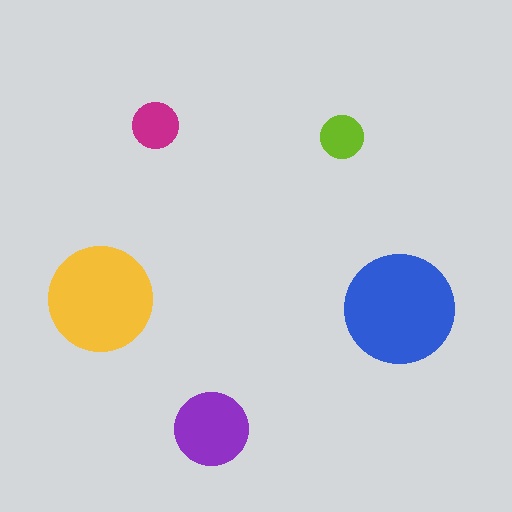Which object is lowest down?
The purple circle is bottommost.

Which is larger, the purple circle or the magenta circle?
The purple one.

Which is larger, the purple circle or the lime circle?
The purple one.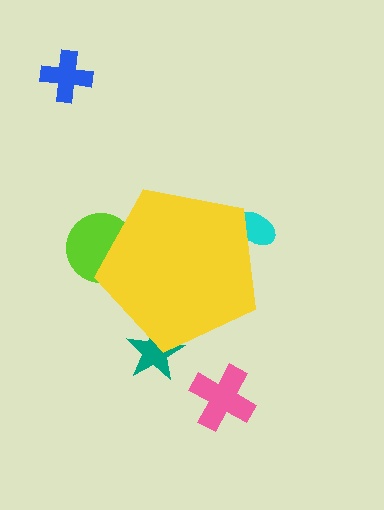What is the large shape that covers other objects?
A yellow pentagon.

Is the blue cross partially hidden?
No, the blue cross is fully visible.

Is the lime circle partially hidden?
Yes, the lime circle is partially hidden behind the yellow pentagon.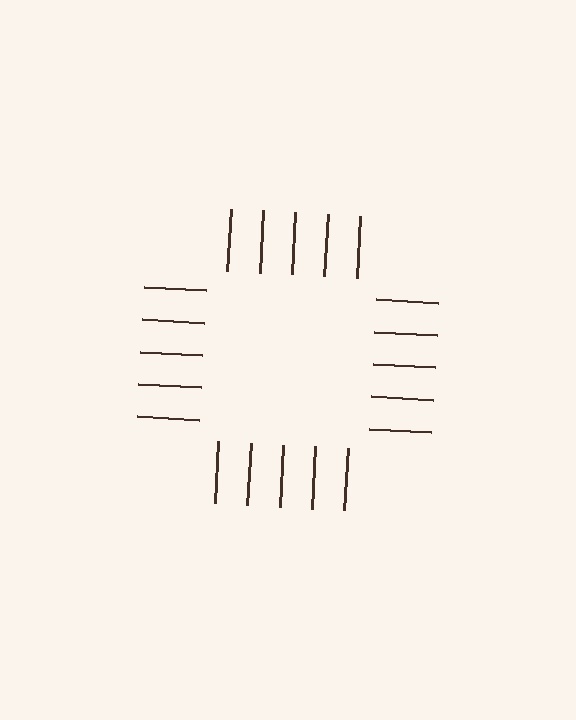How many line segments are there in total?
20 — 5 along each of the 4 edges.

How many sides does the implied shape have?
4 sides — the line-ends trace a square.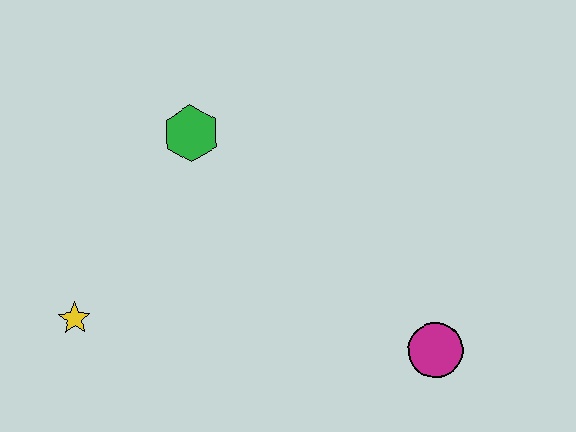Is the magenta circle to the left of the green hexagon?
No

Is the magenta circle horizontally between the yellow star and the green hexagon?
No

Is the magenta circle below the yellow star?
Yes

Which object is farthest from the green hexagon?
The magenta circle is farthest from the green hexagon.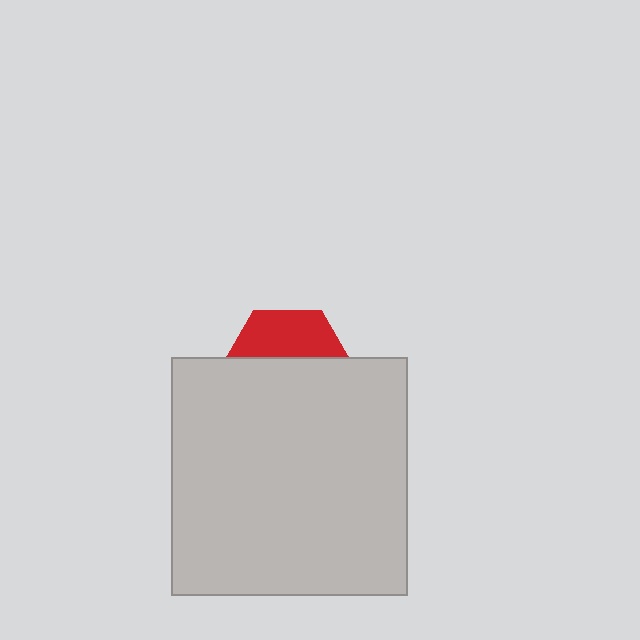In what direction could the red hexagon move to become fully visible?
The red hexagon could move up. That would shift it out from behind the light gray rectangle entirely.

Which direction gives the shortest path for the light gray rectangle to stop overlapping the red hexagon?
Moving down gives the shortest separation.